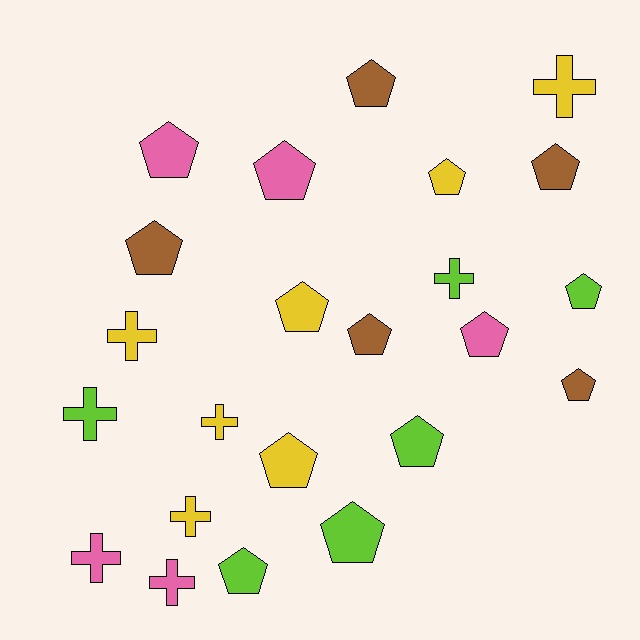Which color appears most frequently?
Yellow, with 7 objects.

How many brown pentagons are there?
There are 5 brown pentagons.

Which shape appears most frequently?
Pentagon, with 15 objects.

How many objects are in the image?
There are 23 objects.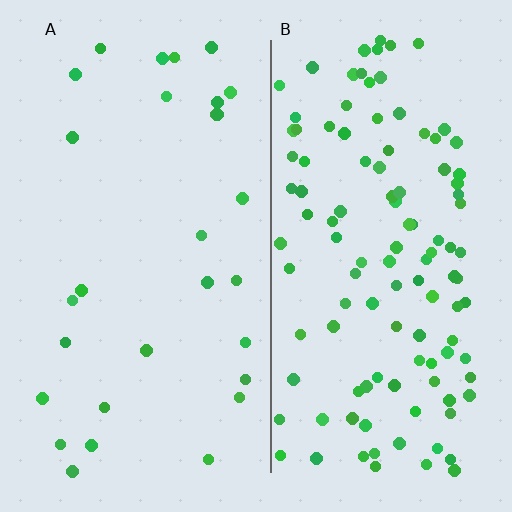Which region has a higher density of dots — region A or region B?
B (the right).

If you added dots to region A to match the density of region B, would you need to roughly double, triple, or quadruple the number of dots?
Approximately quadruple.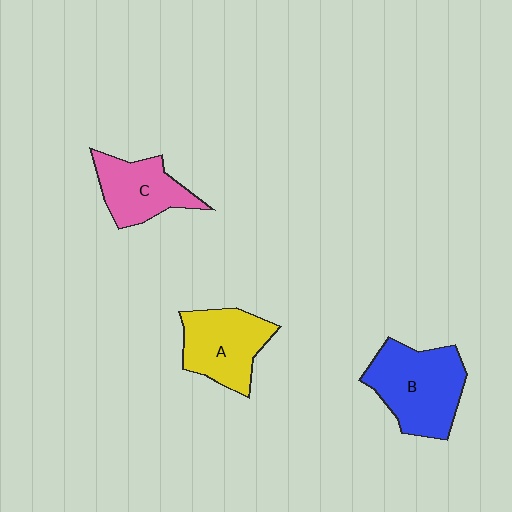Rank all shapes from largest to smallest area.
From largest to smallest: B (blue), A (yellow), C (pink).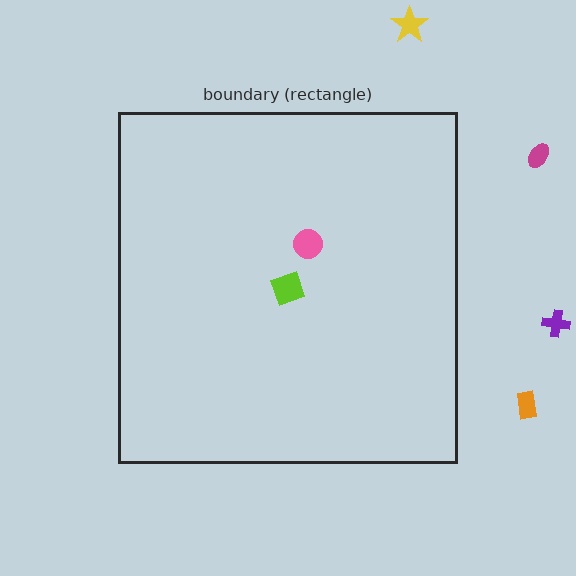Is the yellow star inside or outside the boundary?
Outside.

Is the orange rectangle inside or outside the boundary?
Outside.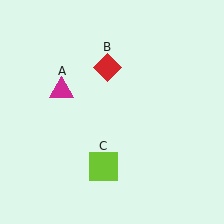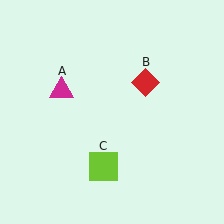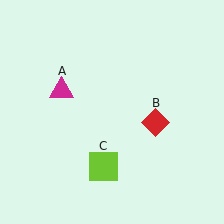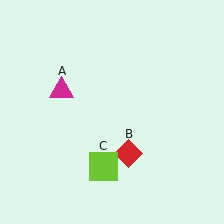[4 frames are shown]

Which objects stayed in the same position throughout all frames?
Magenta triangle (object A) and lime square (object C) remained stationary.